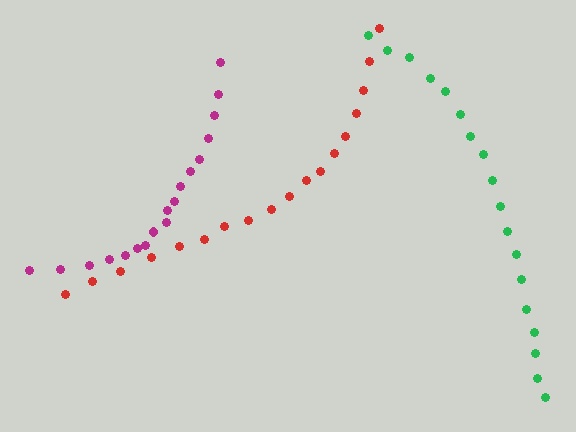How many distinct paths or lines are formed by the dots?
There are 3 distinct paths.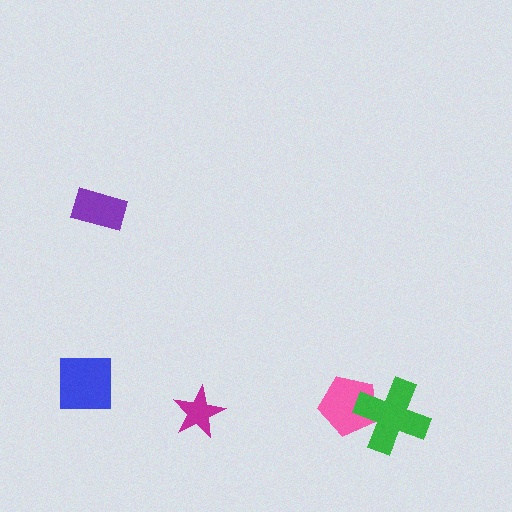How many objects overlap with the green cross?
1 object overlaps with the green cross.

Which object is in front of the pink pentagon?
The green cross is in front of the pink pentagon.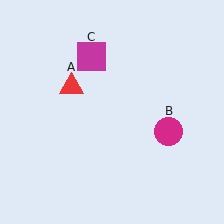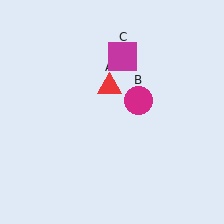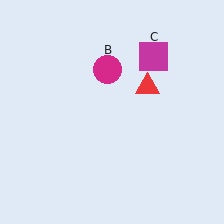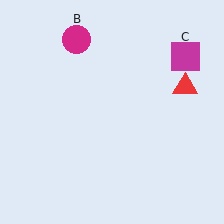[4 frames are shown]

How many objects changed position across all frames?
3 objects changed position: red triangle (object A), magenta circle (object B), magenta square (object C).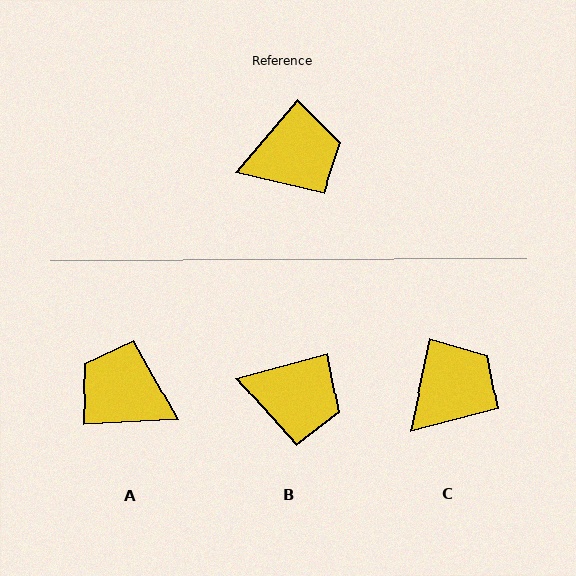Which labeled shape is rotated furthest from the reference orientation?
A, about 133 degrees away.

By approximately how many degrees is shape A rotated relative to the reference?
Approximately 133 degrees counter-clockwise.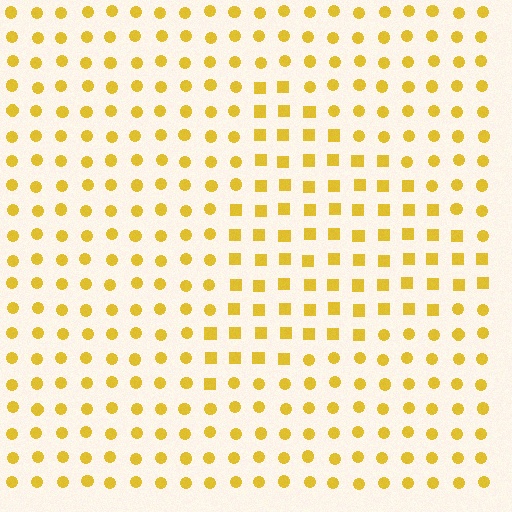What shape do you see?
I see a triangle.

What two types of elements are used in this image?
The image uses squares inside the triangle region and circles outside it.